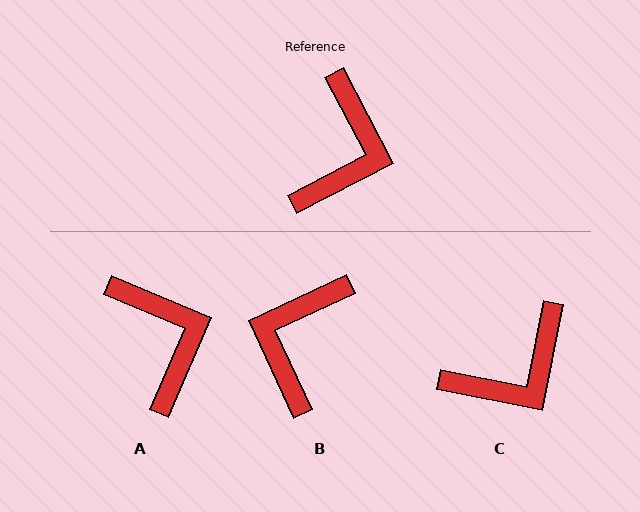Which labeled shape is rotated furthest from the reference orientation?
B, about 177 degrees away.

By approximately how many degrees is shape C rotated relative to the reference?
Approximately 39 degrees clockwise.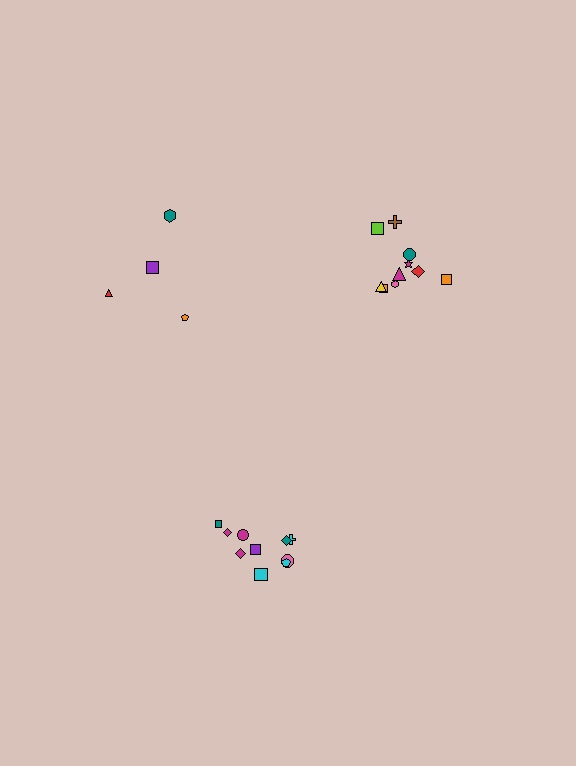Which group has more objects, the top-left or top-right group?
The top-right group.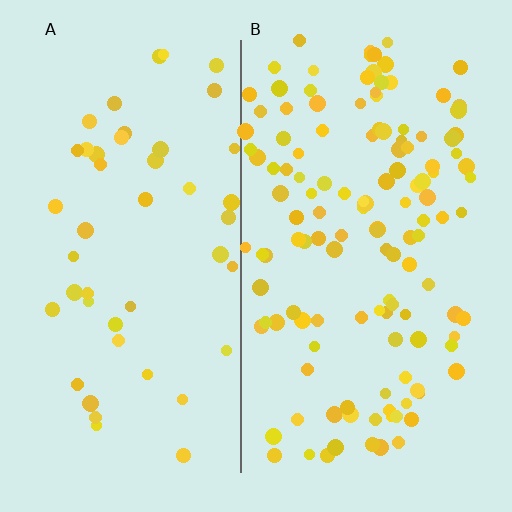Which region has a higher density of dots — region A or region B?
B (the right).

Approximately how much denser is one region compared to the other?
Approximately 2.8× — region B over region A.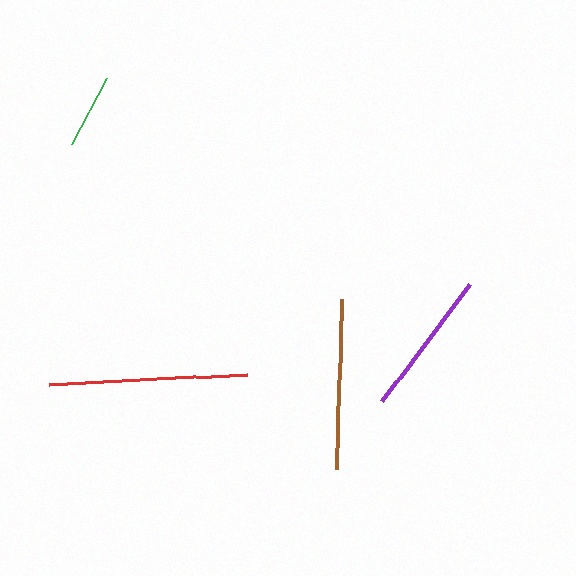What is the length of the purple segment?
The purple segment is approximately 145 pixels long.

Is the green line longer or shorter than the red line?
The red line is longer than the green line.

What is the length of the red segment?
The red segment is approximately 197 pixels long.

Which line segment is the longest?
The red line is the longest at approximately 197 pixels.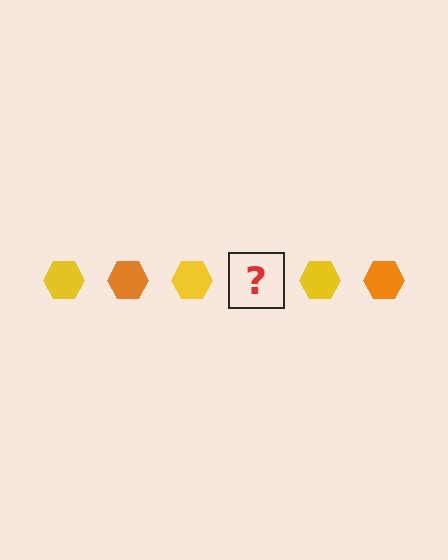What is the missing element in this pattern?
The missing element is an orange hexagon.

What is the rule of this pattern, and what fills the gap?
The rule is that the pattern cycles through yellow, orange hexagons. The gap should be filled with an orange hexagon.